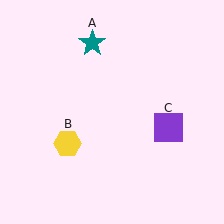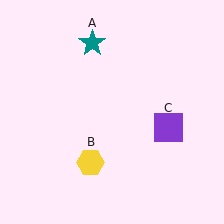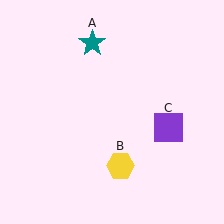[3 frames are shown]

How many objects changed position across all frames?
1 object changed position: yellow hexagon (object B).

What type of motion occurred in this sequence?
The yellow hexagon (object B) rotated counterclockwise around the center of the scene.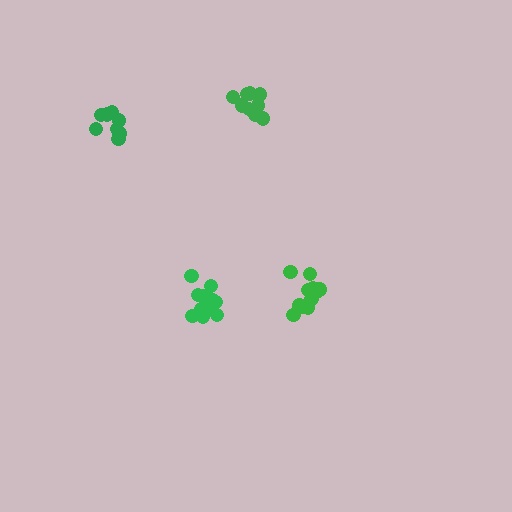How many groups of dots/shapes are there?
There are 4 groups.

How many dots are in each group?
Group 1: 9 dots, Group 2: 8 dots, Group 3: 12 dots, Group 4: 11 dots (40 total).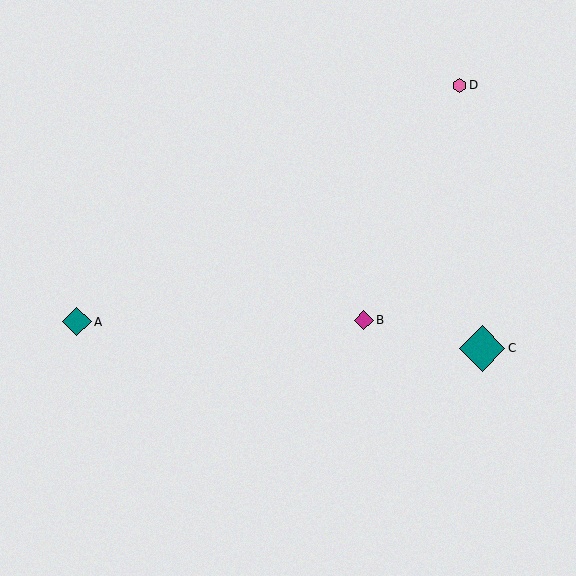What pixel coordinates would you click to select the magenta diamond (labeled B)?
Click at (364, 320) to select the magenta diamond B.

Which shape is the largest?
The teal diamond (labeled C) is the largest.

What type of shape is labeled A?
Shape A is a teal diamond.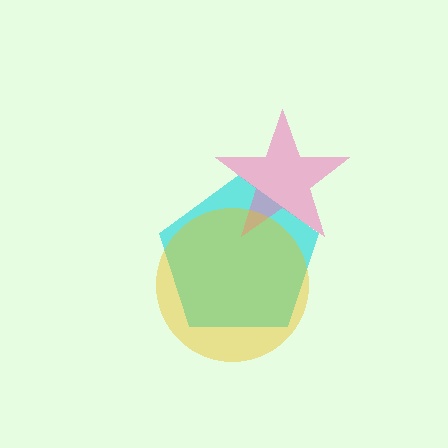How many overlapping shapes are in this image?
There are 3 overlapping shapes in the image.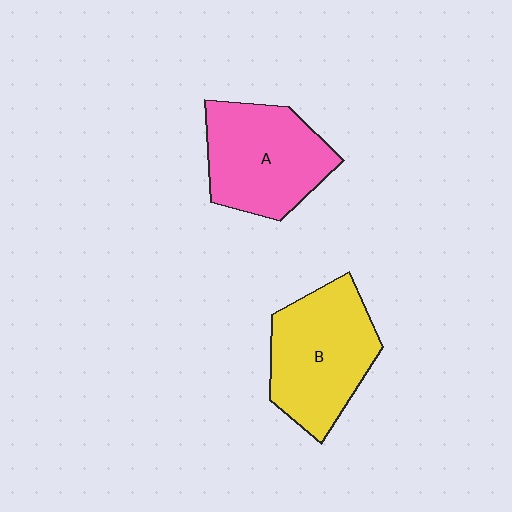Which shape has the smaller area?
Shape A (pink).